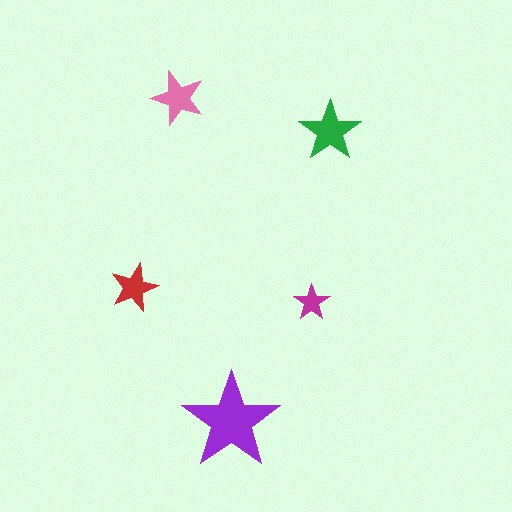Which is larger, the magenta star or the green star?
The green one.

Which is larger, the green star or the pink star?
The green one.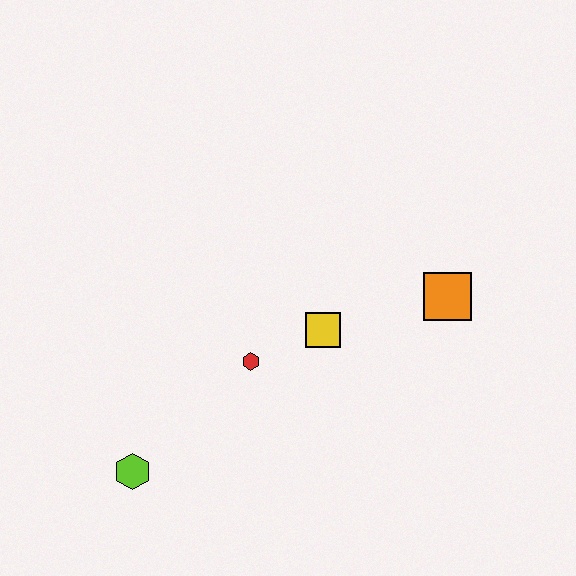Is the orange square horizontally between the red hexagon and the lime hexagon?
No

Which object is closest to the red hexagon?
The yellow square is closest to the red hexagon.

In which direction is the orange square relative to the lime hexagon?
The orange square is to the right of the lime hexagon.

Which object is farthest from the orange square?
The lime hexagon is farthest from the orange square.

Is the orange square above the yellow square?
Yes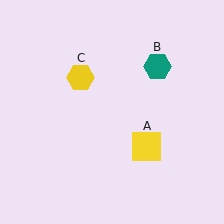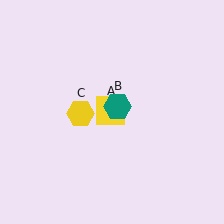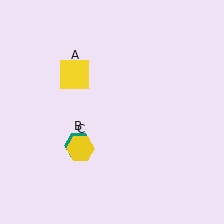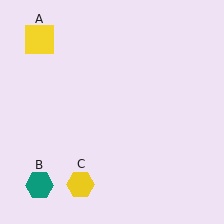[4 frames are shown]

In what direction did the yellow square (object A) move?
The yellow square (object A) moved up and to the left.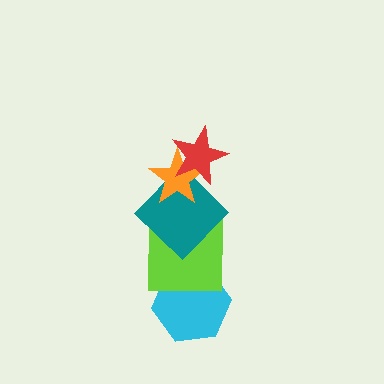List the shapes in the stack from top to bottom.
From top to bottom: the red star, the orange star, the teal diamond, the lime square, the cyan hexagon.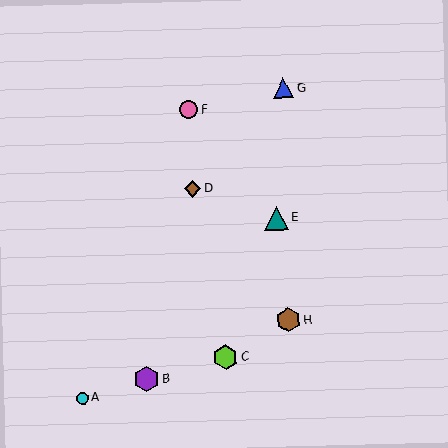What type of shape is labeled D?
Shape D is a brown diamond.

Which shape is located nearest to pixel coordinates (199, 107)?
The pink circle (labeled F) at (189, 110) is nearest to that location.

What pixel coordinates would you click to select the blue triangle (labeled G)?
Click at (283, 88) to select the blue triangle G.